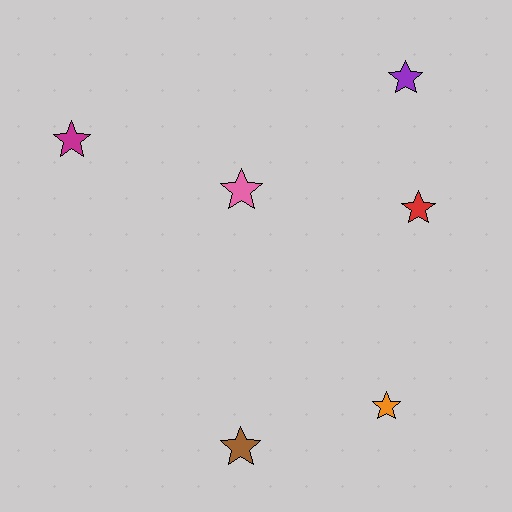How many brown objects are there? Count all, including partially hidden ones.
There is 1 brown object.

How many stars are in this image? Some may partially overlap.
There are 6 stars.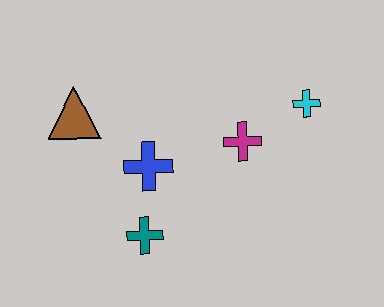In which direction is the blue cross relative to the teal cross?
The blue cross is above the teal cross.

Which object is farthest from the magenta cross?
The brown triangle is farthest from the magenta cross.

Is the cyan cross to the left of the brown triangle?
No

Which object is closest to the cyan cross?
The magenta cross is closest to the cyan cross.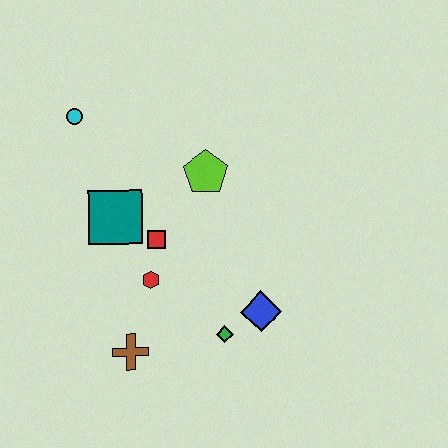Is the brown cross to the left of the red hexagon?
Yes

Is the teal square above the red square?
Yes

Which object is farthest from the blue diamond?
The cyan circle is farthest from the blue diamond.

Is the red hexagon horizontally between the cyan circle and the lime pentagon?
Yes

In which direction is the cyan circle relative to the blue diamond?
The cyan circle is above the blue diamond.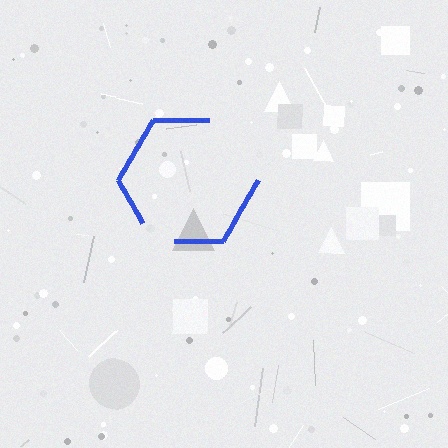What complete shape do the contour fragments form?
The contour fragments form a hexagon.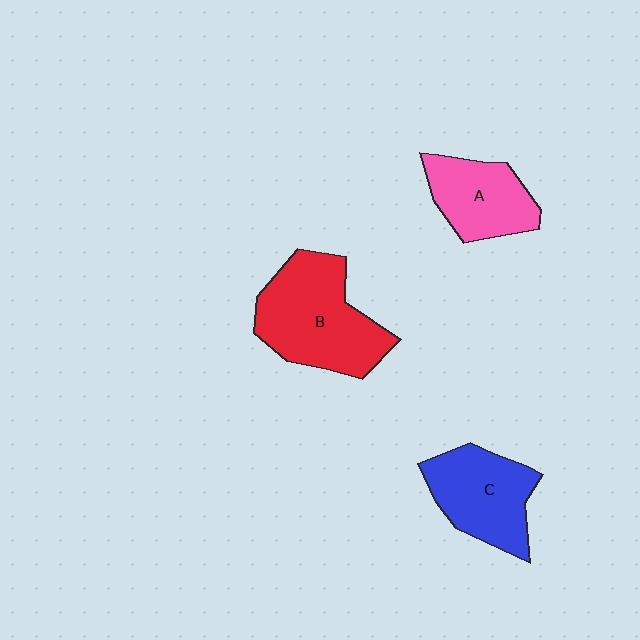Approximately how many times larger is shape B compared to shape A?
Approximately 1.6 times.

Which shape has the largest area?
Shape B (red).